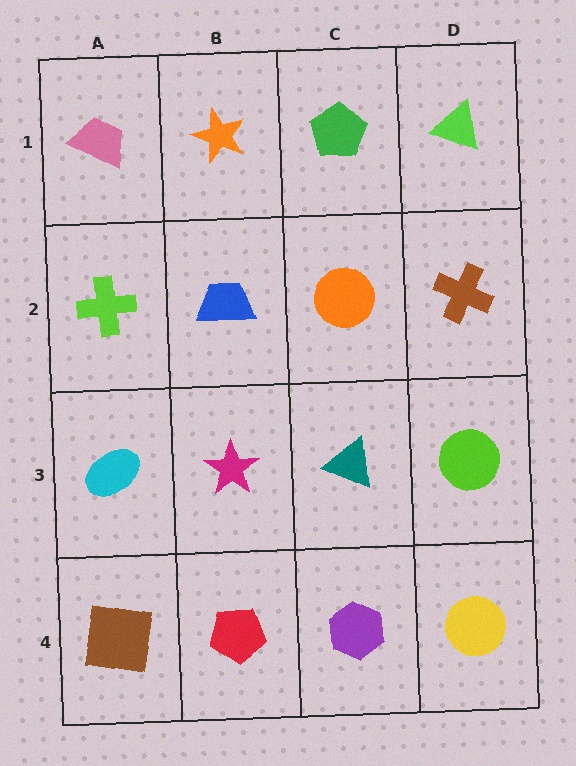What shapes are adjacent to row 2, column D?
A lime triangle (row 1, column D), a lime circle (row 3, column D), an orange circle (row 2, column C).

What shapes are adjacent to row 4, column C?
A teal triangle (row 3, column C), a red pentagon (row 4, column B), a yellow circle (row 4, column D).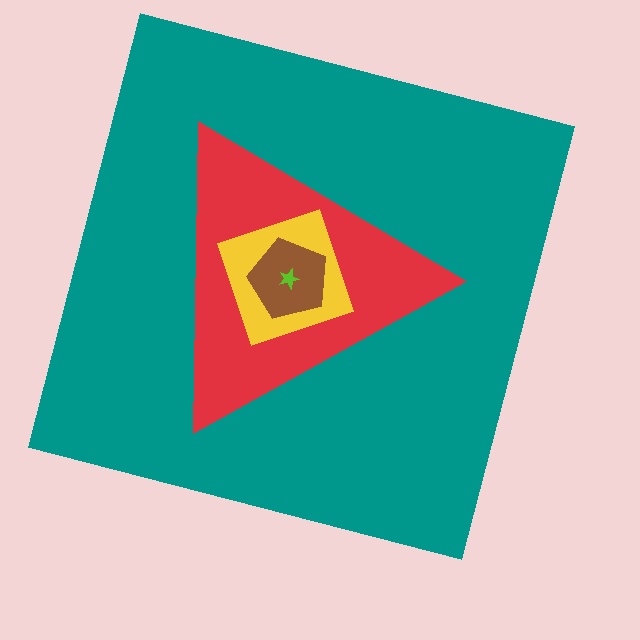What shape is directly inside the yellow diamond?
The brown pentagon.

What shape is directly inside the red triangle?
The yellow diamond.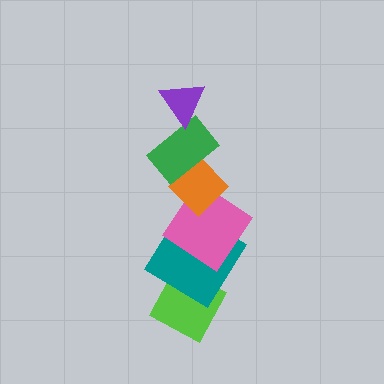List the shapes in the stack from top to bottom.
From top to bottom: the purple triangle, the green rectangle, the orange diamond, the pink diamond, the teal diamond, the lime diamond.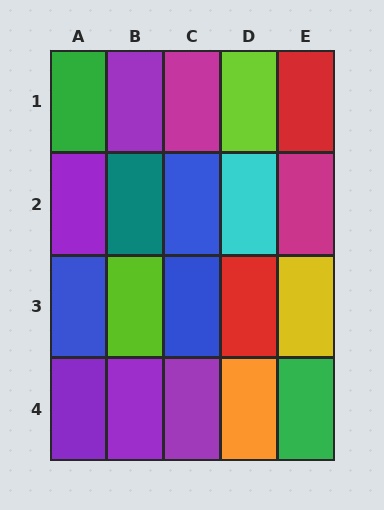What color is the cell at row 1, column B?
Purple.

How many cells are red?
2 cells are red.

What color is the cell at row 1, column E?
Red.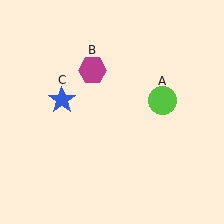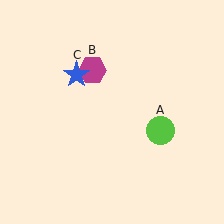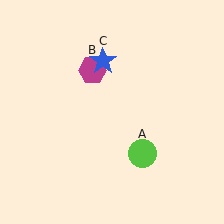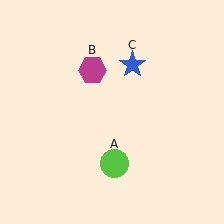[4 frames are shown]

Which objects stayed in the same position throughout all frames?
Magenta hexagon (object B) remained stationary.